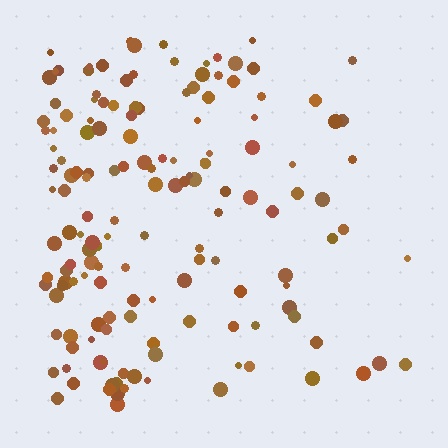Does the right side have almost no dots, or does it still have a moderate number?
Still a moderate number, just noticeably fewer than the left.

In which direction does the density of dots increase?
From right to left, with the left side densest.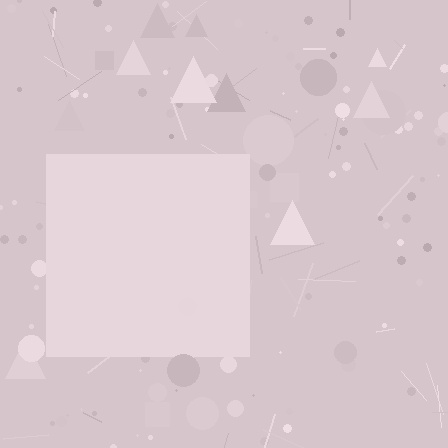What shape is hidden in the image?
A square is hidden in the image.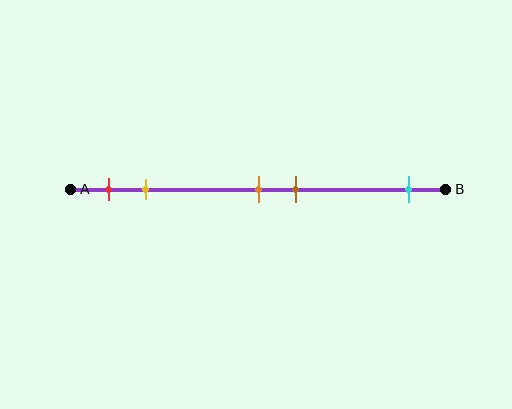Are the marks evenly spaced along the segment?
No, the marks are not evenly spaced.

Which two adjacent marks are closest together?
The orange and brown marks are the closest adjacent pair.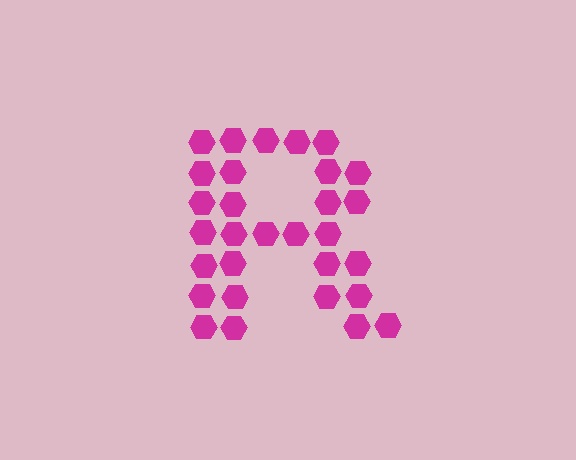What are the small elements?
The small elements are hexagons.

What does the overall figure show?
The overall figure shows the letter R.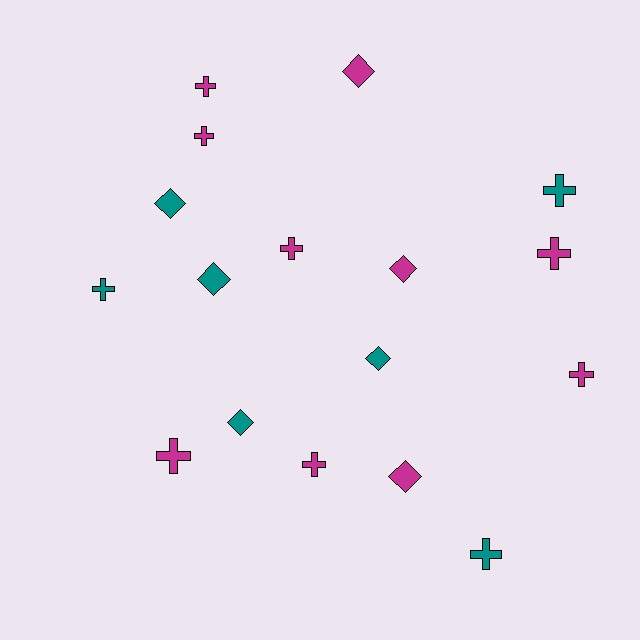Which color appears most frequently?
Magenta, with 10 objects.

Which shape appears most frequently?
Cross, with 10 objects.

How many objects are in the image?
There are 17 objects.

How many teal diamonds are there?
There are 4 teal diamonds.